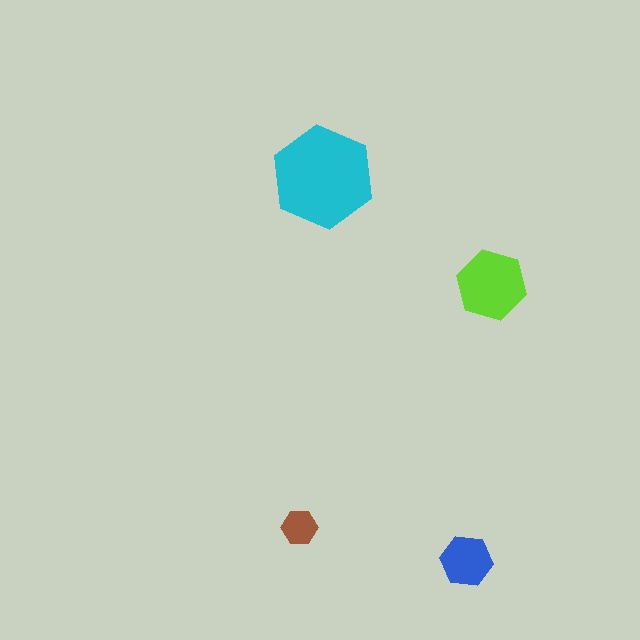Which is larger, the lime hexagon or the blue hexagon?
The lime one.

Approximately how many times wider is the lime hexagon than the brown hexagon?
About 2 times wider.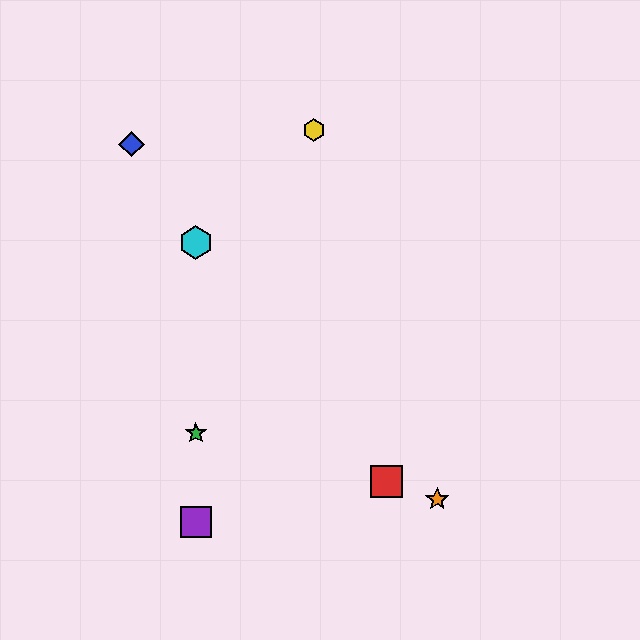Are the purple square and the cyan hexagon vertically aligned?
Yes, both are at x≈196.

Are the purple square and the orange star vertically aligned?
No, the purple square is at x≈196 and the orange star is at x≈437.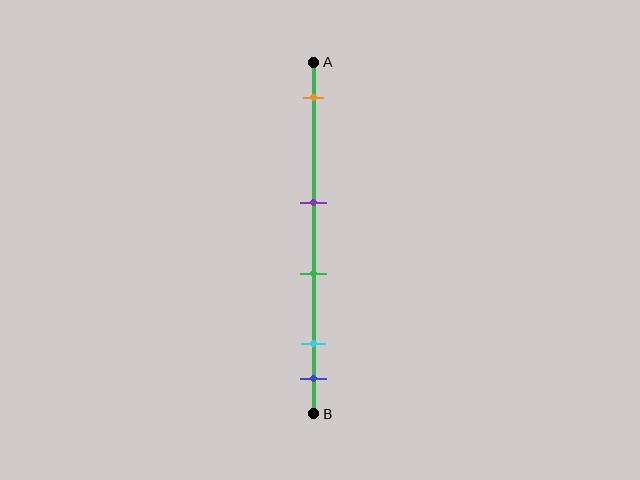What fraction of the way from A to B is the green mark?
The green mark is approximately 60% (0.6) of the way from A to B.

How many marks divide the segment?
There are 5 marks dividing the segment.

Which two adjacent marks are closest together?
The cyan and blue marks are the closest adjacent pair.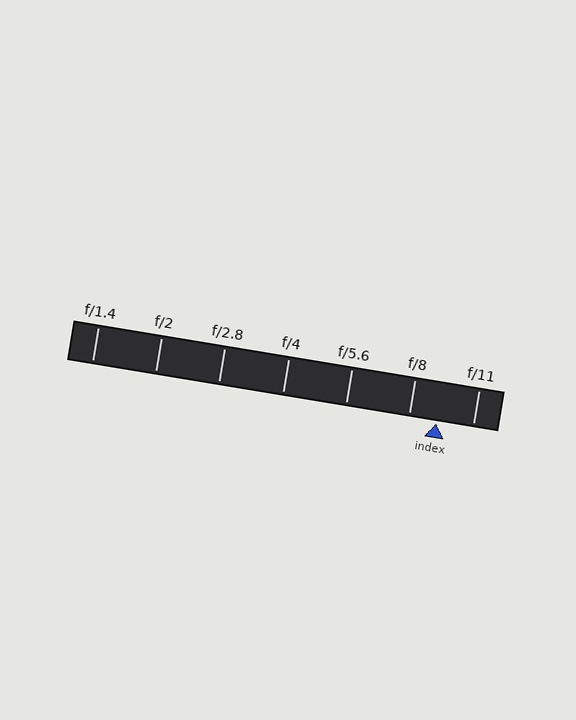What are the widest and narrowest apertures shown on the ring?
The widest aperture shown is f/1.4 and the narrowest is f/11.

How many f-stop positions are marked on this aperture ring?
There are 7 f-stop positions marked.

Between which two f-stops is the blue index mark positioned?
The index mark is between f/8 and f/11.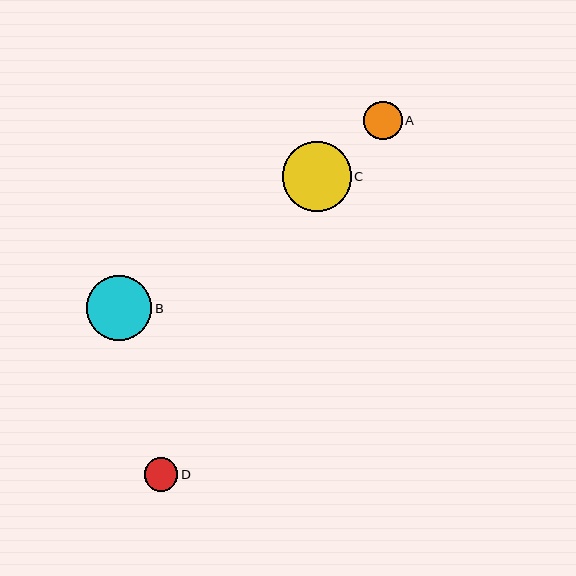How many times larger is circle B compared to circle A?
Circle B is approximately 1.7 times the size of circle A.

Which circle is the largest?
Circle C is the largest with a size of approximately 69 pixels.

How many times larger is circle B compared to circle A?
Circle B is approximately 1.7 times the size of circle A.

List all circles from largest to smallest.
From largest to smallest: C, B, A, D.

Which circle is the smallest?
Circle D is the smallest with a size of approximately 33 pixels.